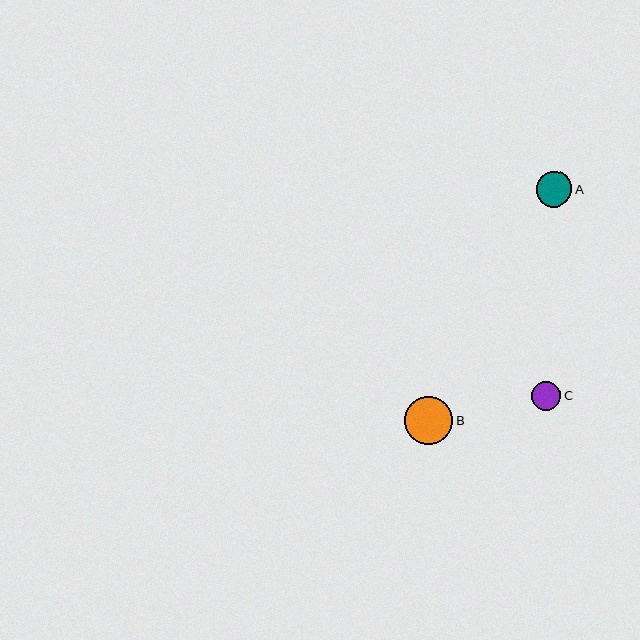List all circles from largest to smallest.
From largest to smallest: B, A, C.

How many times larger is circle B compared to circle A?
Circle B is approximately 1.3 times the size of circle A.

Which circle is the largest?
Circle B is the largest with a size of approximately 48 pixels.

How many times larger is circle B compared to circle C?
Circle B is approximately 1.6 times the size of circle C.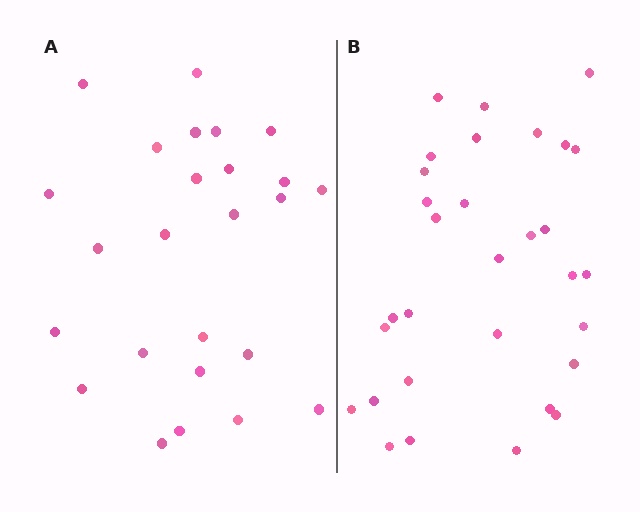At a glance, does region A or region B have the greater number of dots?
Region B (the right region) has more dots.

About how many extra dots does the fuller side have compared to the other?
Region B has about 6 more dots than region A.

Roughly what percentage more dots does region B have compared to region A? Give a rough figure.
About 25% more.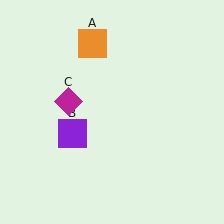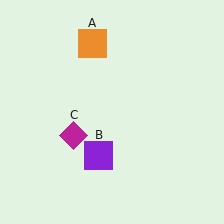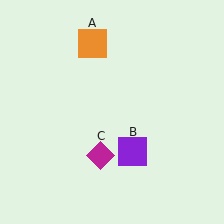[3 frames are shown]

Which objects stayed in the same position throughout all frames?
Orange square (object A) remained stationary.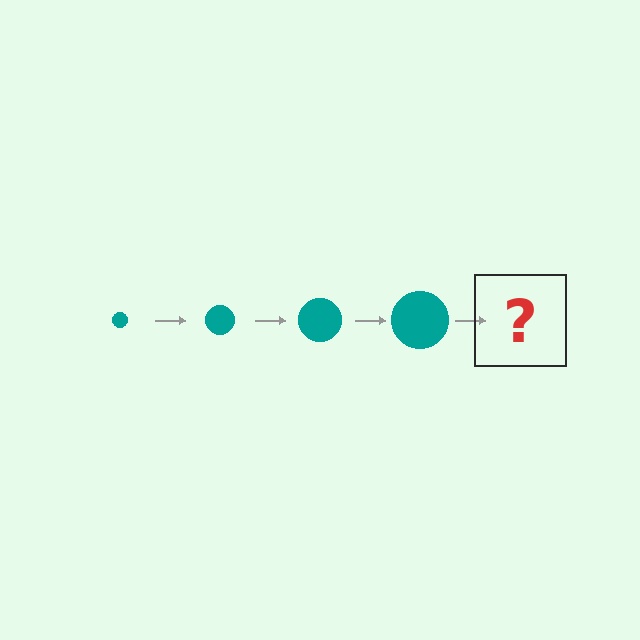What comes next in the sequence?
The next element should be a teal circle, larger than the previous one.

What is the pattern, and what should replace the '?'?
The pattern is that the circle gets progressively larger each step. The '?' should be a teal circle, larger than the previous one.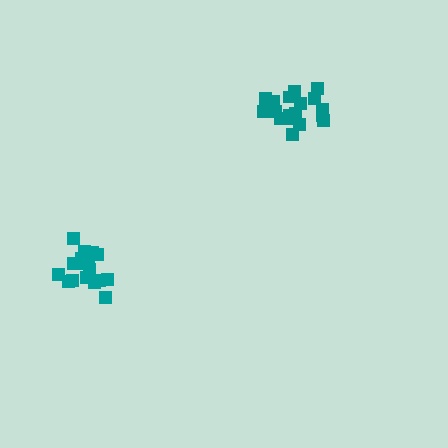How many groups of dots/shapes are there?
There are 2 groups.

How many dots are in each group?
Group 1: 20 dots, Group 2: 18 dots (38 total).